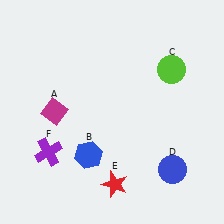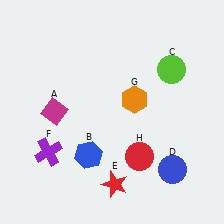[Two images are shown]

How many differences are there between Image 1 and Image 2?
There are 2 differences between the two images.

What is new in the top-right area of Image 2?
An orange hexagon (G) was added in the top-right area of Image 2.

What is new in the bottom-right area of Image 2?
A red circle (H) was added in the bottom-right area of Image 2.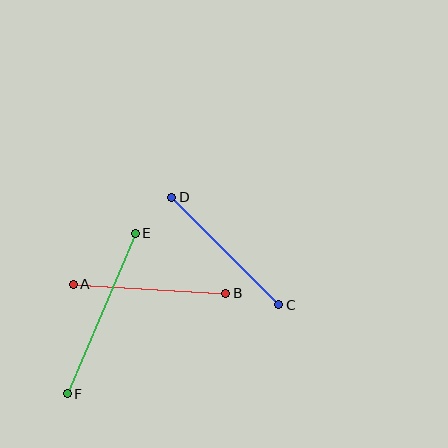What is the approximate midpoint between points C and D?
The midpoint is at approximately (225, 251) pixels.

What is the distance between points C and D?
The distance is approximately 151 pixels.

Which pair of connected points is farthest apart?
Points E and F are farthest apart.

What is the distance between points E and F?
The distance is approximately 174 pixels.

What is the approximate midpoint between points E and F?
The midpoint is at approximately (101, 313) pixels.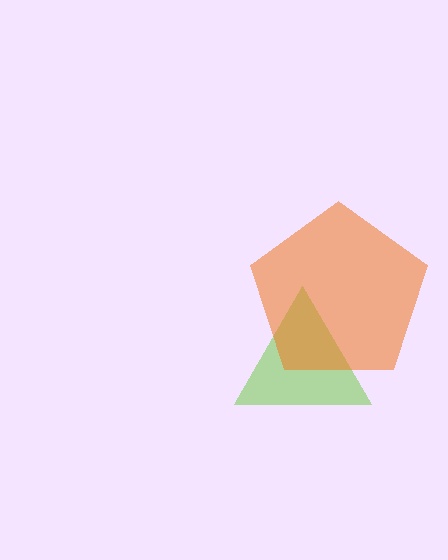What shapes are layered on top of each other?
The layered shapes are: a lime triangle, an orange pentagon.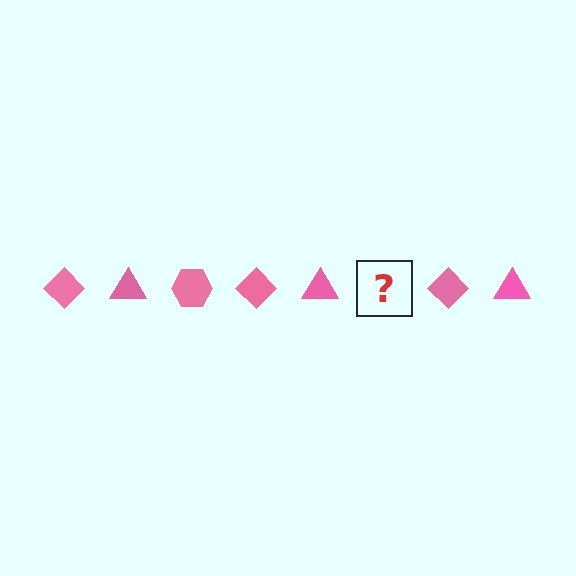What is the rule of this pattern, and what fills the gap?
The rule is that the pattern cycles through diamond, triangle, hexagon shapes in pink. The gap should be filled with a pink hexagon.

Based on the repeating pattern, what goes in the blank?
The blank should be a pink hexagon.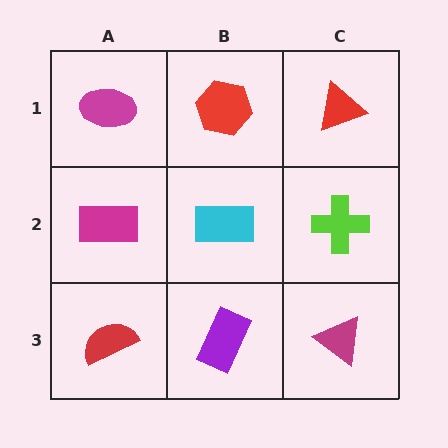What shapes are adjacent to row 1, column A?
A magenta rectangle (row 2, column A), a red hexagon (row 1, column B).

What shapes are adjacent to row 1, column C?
A lime cross (row 2, column C), a red hexagon (row 1, column B).